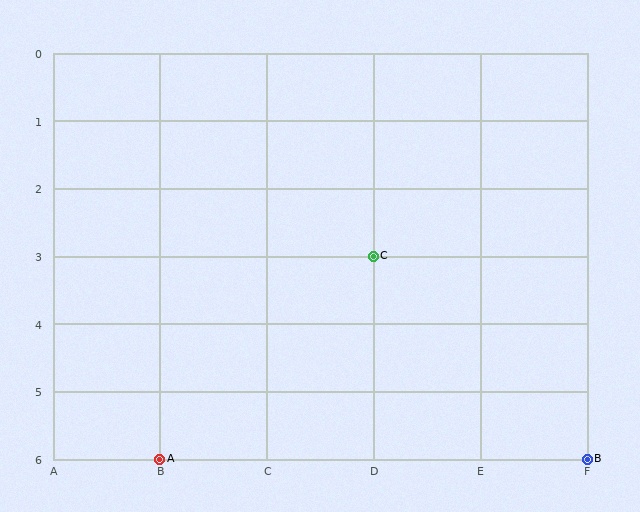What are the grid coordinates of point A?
Point A is at grid coordinates (B, 6).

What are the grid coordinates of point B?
Point B is at grid coordinates (F, 6).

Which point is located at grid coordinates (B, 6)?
Point A is at (B, 6).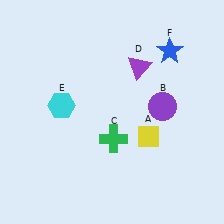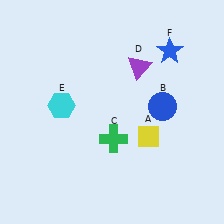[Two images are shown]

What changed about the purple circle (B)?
In Image 1, B is purple. In Image 2, it changed to blue.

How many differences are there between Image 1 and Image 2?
There is 1 difference between the two images.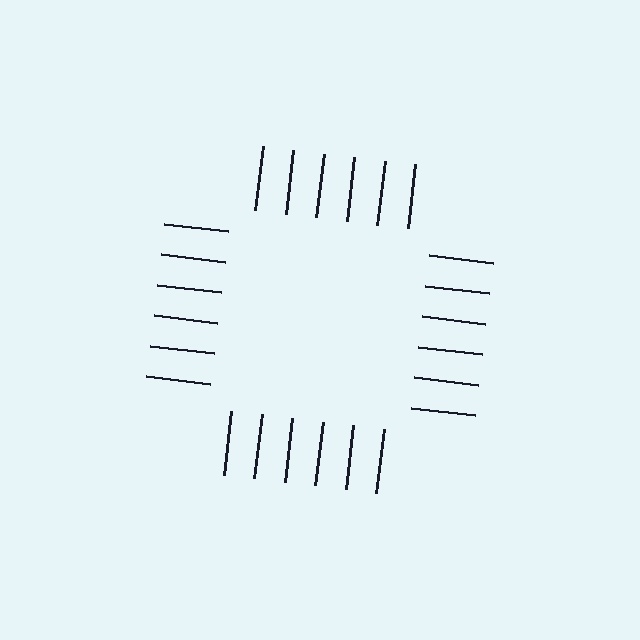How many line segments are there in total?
24 — 6 along each of the 4 edges.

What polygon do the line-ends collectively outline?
An illusory square — the line segments terminate on its edges but no continuous stroke is drawn.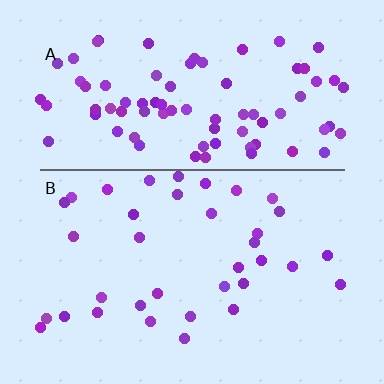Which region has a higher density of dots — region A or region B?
A (the top).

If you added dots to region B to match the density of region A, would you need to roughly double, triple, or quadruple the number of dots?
Approximately double.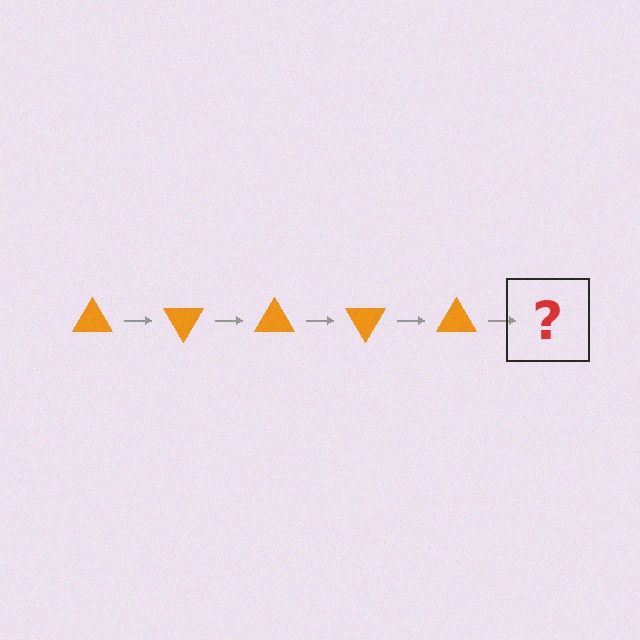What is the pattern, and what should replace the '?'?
The pattern is that the triangle rotates 60 degrees each step. The '?' should be an orange triangle rotated 300 degrees.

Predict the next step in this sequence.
The next step is an orange triangle rotated 300 degrees.